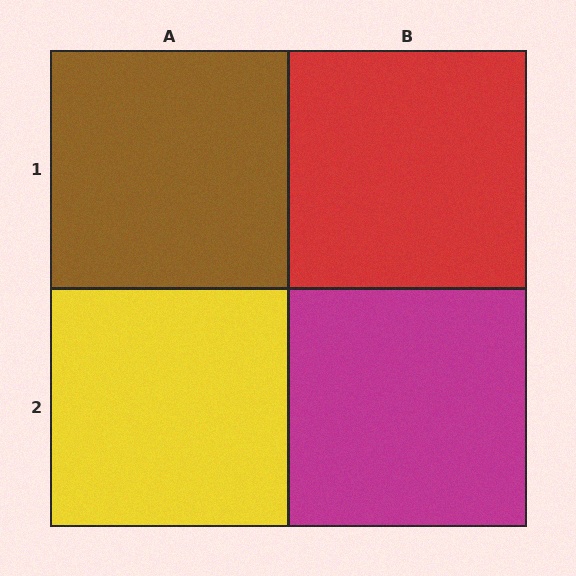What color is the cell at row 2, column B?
Magenta.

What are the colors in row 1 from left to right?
Brown, red.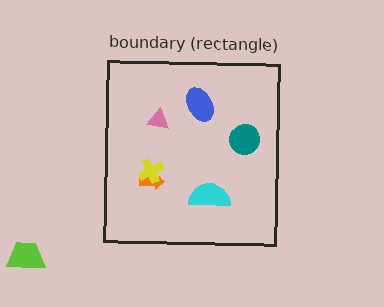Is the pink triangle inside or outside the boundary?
Inside.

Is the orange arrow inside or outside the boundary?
Inside.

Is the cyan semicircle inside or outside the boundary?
Inside.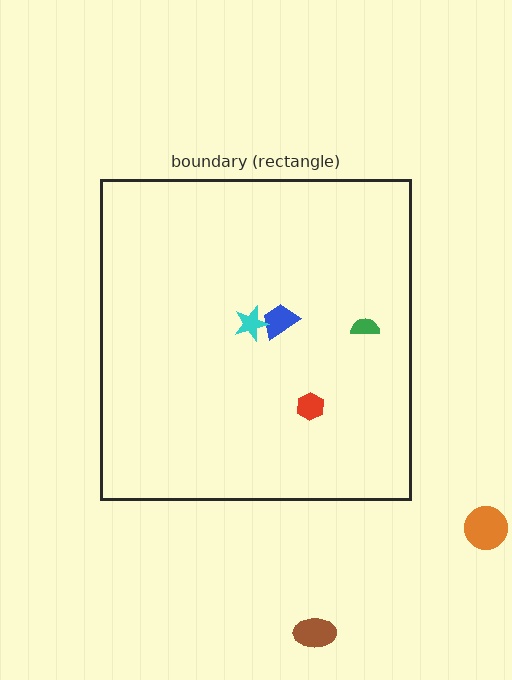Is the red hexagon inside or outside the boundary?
Inside.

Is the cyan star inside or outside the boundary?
Inside.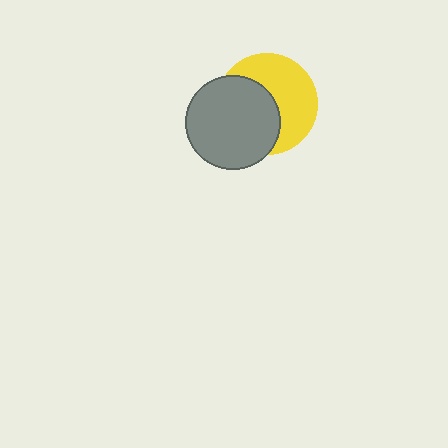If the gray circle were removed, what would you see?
You would see the complete yellow circle.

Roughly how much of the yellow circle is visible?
About half of it is visible (roughly 52%).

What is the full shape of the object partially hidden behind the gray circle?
The partially hidden object is a yellow circle.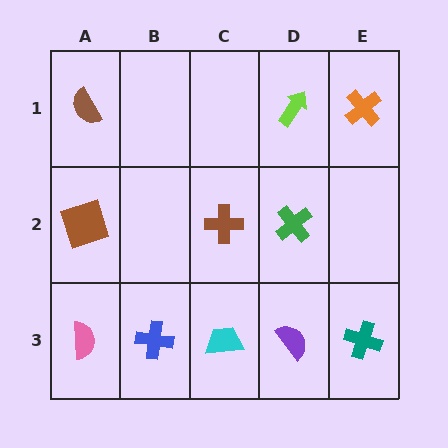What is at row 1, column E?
An orange cross.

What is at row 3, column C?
A cyan trapezoid.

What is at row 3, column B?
A blue cross.